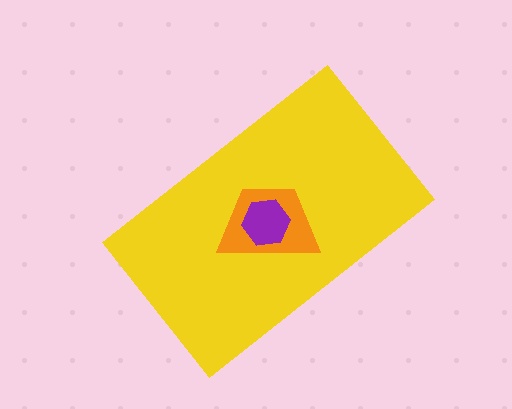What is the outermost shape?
The yellow rectangle.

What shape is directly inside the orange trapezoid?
The purple hexagon.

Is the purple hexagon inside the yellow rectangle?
Yes.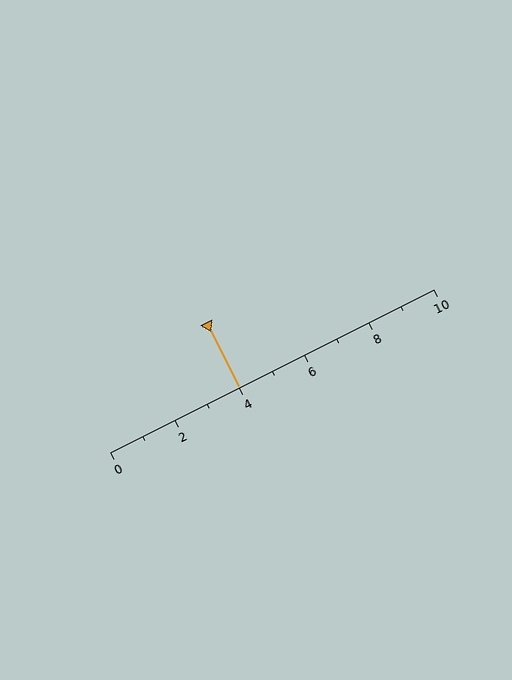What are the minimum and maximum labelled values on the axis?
The axis runs from 0 to 10.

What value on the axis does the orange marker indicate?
The marker indicates approximately 4.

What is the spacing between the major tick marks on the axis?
The major ticks are spaced 2 apart.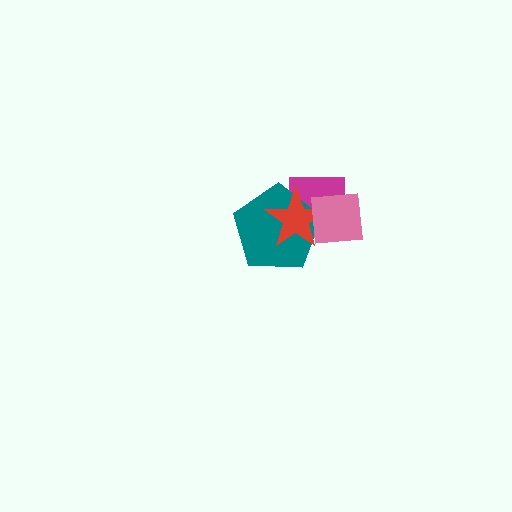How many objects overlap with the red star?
3 objects overlap with the red star.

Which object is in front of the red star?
The pink square is in front of the red star.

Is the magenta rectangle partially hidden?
Yes, it is partially covered by another shape.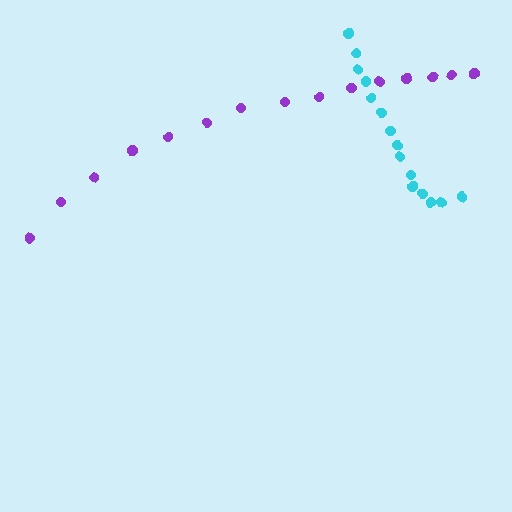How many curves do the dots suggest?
There are 2 distinct paths.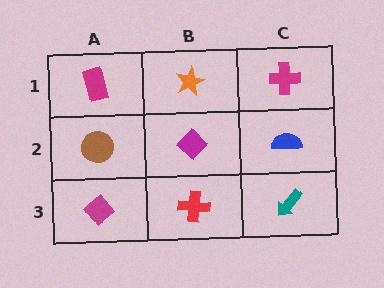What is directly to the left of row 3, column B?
A magenta diamond.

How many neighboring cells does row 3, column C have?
2.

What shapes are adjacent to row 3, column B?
A magenta diamond (row 2, column B), a magenta diamond (row 3, column A), a teal arrow (row 3, column C).